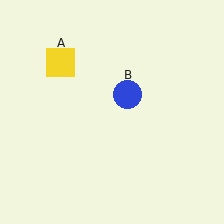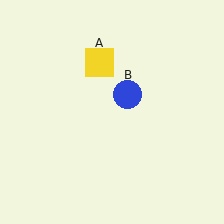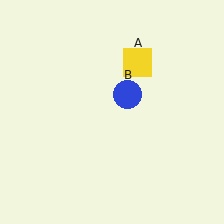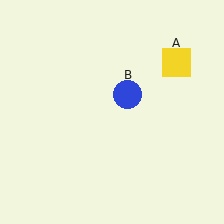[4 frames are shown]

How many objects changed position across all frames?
1 object changed position: yellow square (object A).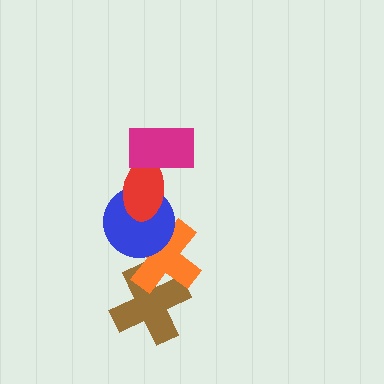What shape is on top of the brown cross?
The orange cross is on top of the brown cross.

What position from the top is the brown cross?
The brown cross is 5th from the top.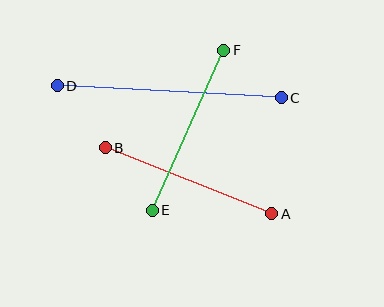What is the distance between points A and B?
The distance is approximately 179 pixels.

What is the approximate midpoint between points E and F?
The midpoint is at approximately (188, 130) pixels.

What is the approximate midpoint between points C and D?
The midpoint is at approximately (169, 92) pixels.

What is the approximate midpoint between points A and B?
The midpoint is at approximately (188, 181) pixels.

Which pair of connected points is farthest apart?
Points C and D are farthest apart.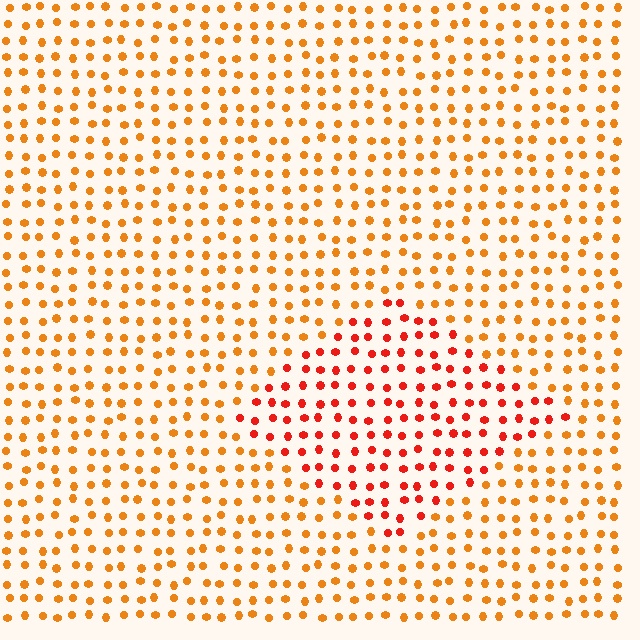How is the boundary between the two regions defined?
The boundary is defined purely by a slight shift in hue (about 30 degrees). Spacing, size, and orientation are identical on both sides.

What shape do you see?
I see a diamond.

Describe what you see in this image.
The image is filled with small orange elements in a uniform arrangement. A diamond-shaped region is visible where the elements are tinted to a slightly different hue, forming a subtle color boundary.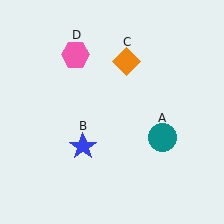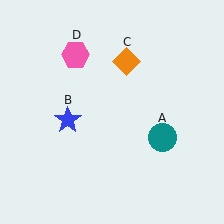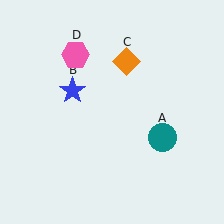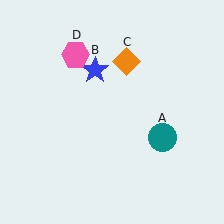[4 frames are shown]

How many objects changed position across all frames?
1 object changed position: blue star (object B).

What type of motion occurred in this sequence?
The blue star (object B) rotated clockwise around the center of the scene.